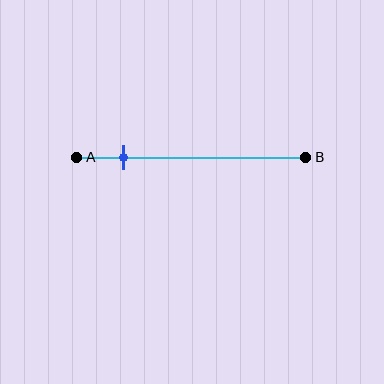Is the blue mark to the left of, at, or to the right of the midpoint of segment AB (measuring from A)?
The blue mark is to the left of the midpoint of segment AB.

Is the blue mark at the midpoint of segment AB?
No, the mark is at about 20% from A, not at the 50% midpoint.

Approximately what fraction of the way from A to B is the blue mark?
The blue mark is approximately 20% of the way from A to B.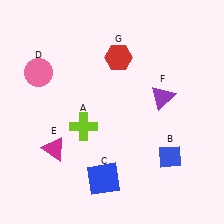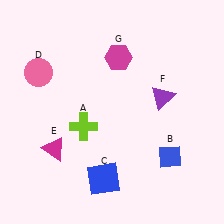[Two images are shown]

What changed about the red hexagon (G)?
In Image 1, G is red. In Image 2, it changed to magenta.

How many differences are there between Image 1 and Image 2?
There is 1 difference between the two images.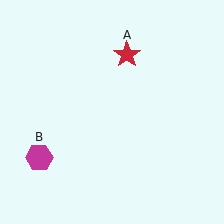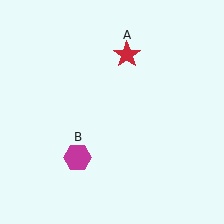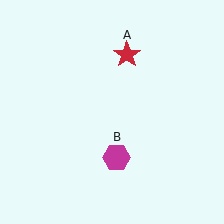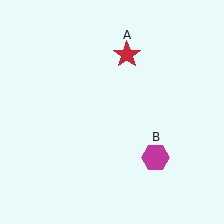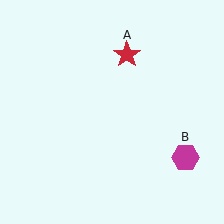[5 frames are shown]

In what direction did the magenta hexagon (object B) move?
The magenta hexagon (object B) moved right.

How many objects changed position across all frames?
1 object changed position: magenta hexagon (object B).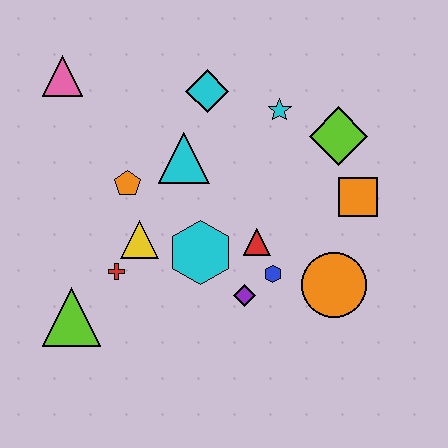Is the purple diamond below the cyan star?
Yes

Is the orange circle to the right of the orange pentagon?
Yes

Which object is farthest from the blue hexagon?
The pink triangle is farthest from the blue hexagon.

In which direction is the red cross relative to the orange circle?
The red cross is to the left of the orange circle.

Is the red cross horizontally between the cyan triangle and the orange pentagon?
No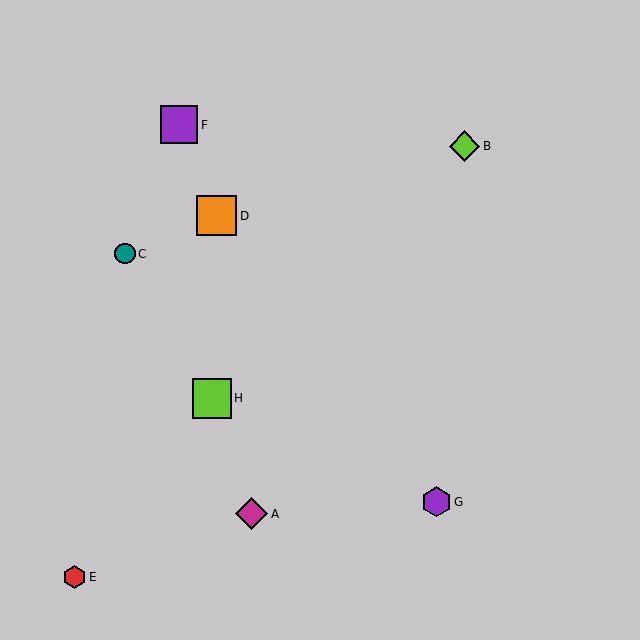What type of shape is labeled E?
Shape E is a red hexagon.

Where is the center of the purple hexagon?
The center of the purple hexagon is at (436, 502).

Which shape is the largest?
The orange square (labeled D) is the largest.